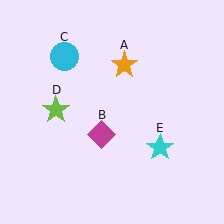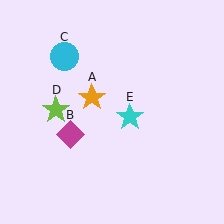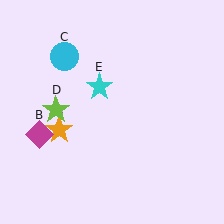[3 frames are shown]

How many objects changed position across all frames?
3 objects changed position: orange star (object A), magenta diamond (object B), cyan star (object E).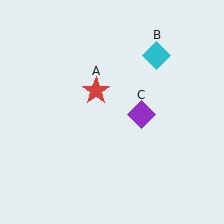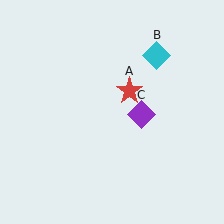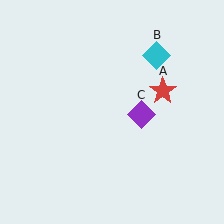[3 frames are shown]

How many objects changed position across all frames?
1 object changed position: red star (object A).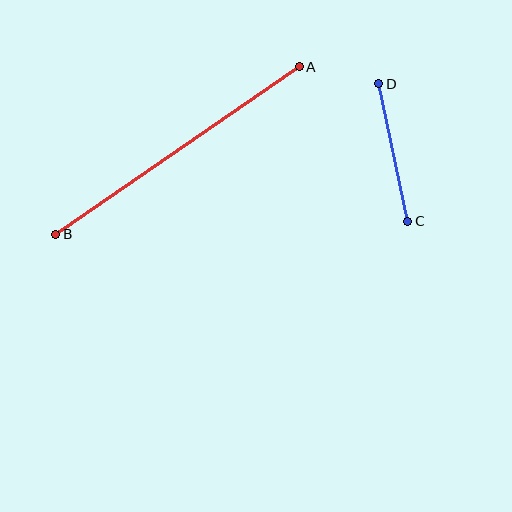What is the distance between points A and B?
The distance is approximately 295 pixels.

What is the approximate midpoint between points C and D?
The midpoint is at approximately (393, 152) pixels.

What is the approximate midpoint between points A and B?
The midpoint is at approximately (177, 150) pixels.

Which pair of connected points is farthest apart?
Points A and B are farthest apart.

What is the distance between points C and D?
The distance is approximately 141 pixels.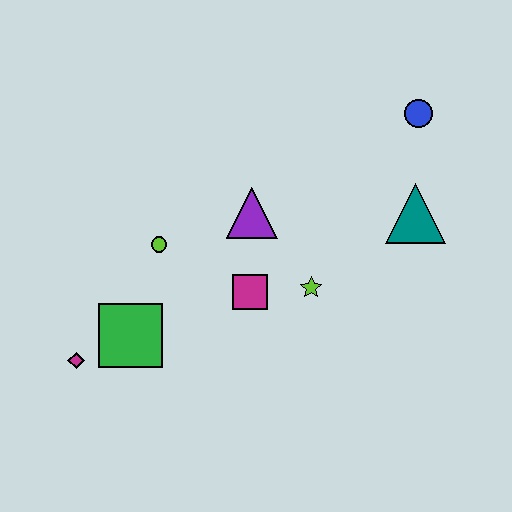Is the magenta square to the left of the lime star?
Yes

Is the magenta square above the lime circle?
No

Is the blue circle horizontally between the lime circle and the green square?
No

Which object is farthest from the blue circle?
The magenta diamond is farthest from the blue circle.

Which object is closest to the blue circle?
The teal triangle is closest to the blue circle.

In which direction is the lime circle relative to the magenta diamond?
The lime circle is above the magenta diamond.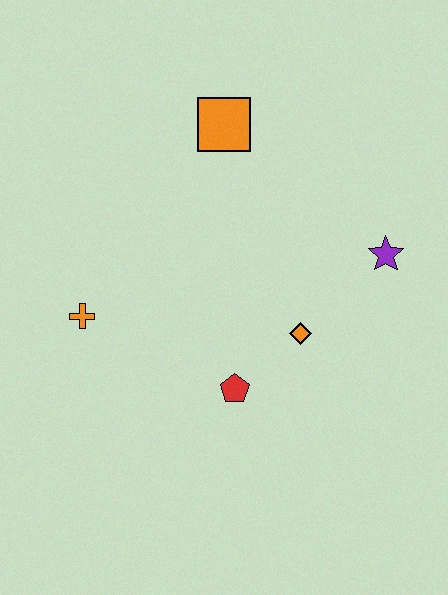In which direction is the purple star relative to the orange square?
The purple star is to the right of the orange square.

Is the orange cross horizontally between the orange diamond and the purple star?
No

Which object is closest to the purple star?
The orange diamond is closest to the purple star.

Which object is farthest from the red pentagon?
The orange square is farthest from the red pentagon.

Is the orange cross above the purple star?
No